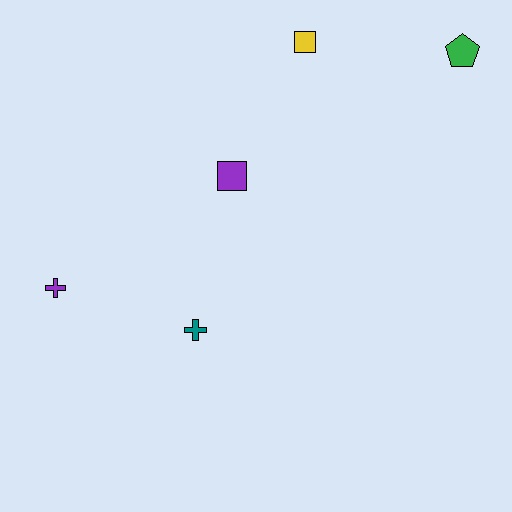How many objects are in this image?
There are 5 objects.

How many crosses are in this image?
There are 2 crosses.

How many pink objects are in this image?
There are no pink objects.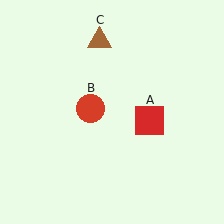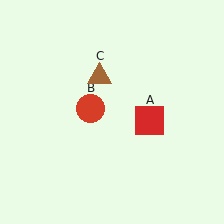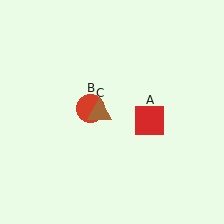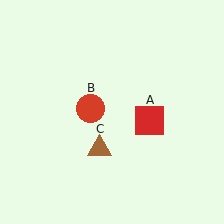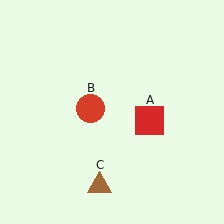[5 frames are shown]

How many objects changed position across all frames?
1 object changed position: brown triangle (object C).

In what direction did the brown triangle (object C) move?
The brown triangle (object C) moved down.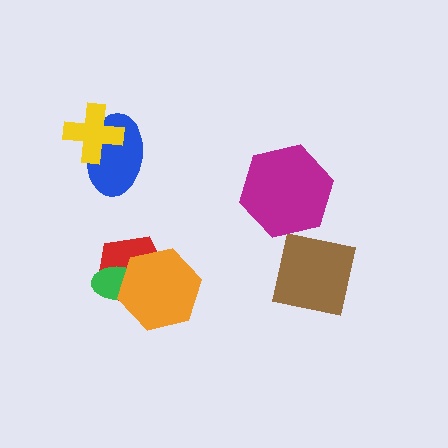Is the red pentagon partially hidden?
Yes, it is partially covered by another shape.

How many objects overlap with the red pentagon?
2 objects overlap with the red pentagon.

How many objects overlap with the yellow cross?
1 object overlaps with the yellow cross.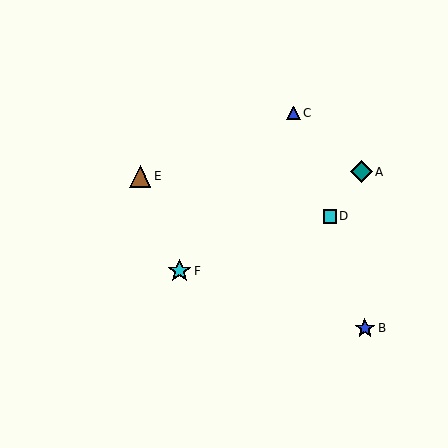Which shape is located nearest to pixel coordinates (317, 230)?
The cyan square (labeled D) at (330, 216) is nearest to that location.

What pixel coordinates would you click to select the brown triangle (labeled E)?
Click at (140, 176) to select the brown triangle E.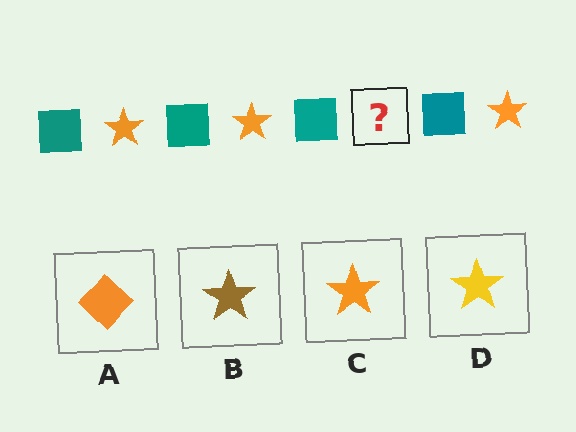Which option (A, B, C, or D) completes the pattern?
C.